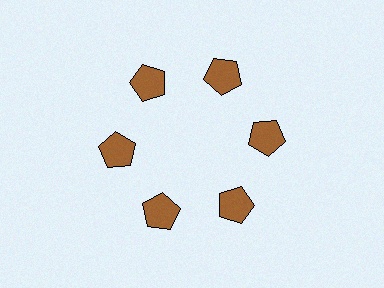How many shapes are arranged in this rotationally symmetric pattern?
There are 6 shapes, arranged in 6 groups of 1.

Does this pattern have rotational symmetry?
Yes, this pattern has 6-fold rotational symmetry. It looks the same after rotating 60 degrees around the center.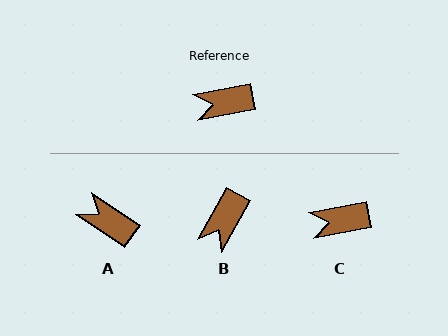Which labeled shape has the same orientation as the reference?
C.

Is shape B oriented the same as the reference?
No, it is off by about 50 degrees.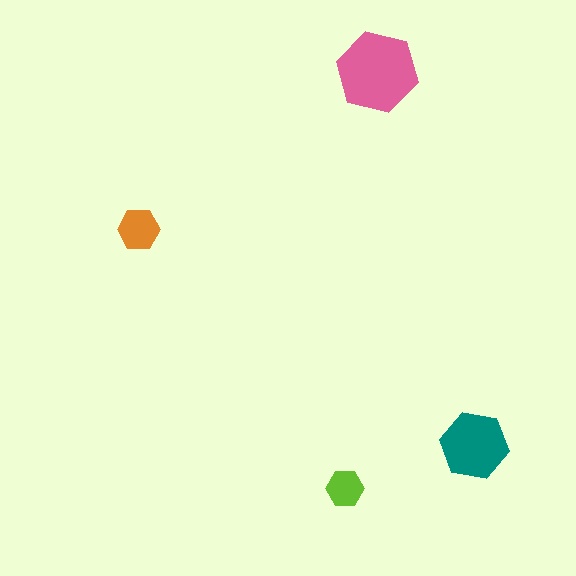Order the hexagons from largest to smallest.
the pink one, the teal one, the orange one, the lime one.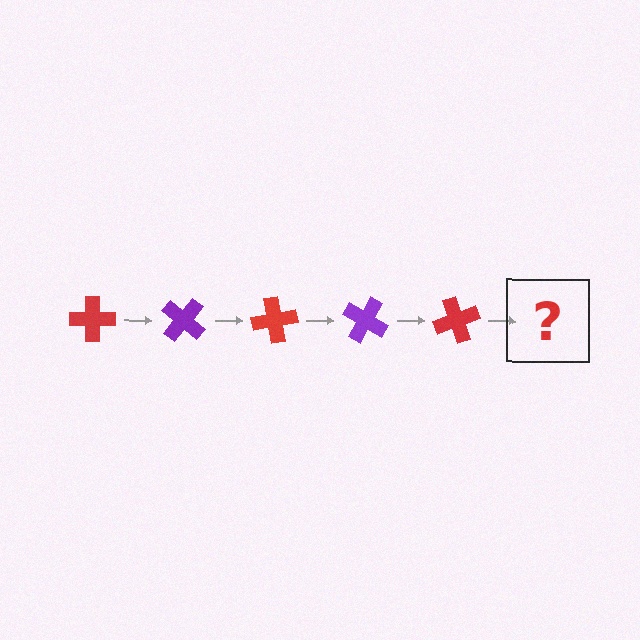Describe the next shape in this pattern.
It should be a purple cross, rotated 200 degrees from the start.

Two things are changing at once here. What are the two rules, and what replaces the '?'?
The two rules are that it rotates 40 degrees each step and the color cycles through red and purple. The '?' should be a purple cross, rotated 200 degrees from the start.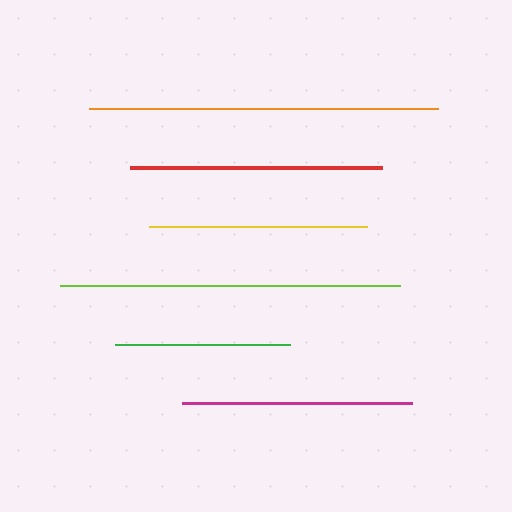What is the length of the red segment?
The red segment is approximately 252 pixels long.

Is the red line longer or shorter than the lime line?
The lime line is longer than the red line.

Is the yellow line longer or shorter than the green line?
The yellow line is longer than the green line.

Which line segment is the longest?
The orange line is the longest at approximately 350 pixels.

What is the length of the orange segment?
The orange segment is approximately 350 pixels long.